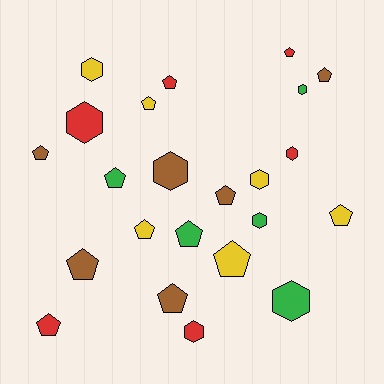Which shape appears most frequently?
Pentagon, with 14 objects.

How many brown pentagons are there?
There are 5 brown pentagons.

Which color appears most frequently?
Yellow, with 6 objects.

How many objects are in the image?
There are 23 objects.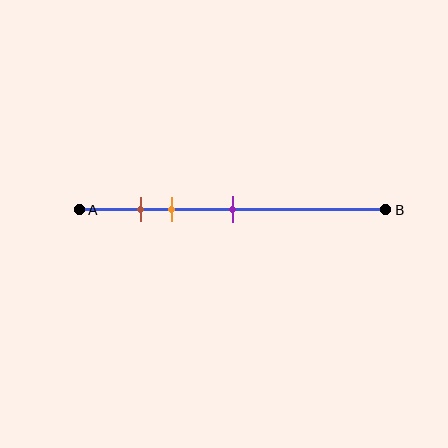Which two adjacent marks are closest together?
The brown and orange marks are the closest adjacent pair.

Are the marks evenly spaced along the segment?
No, the marks are not evenly spaced.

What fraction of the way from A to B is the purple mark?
The purple mark is approximately 50% (0.5) of the way from A to B.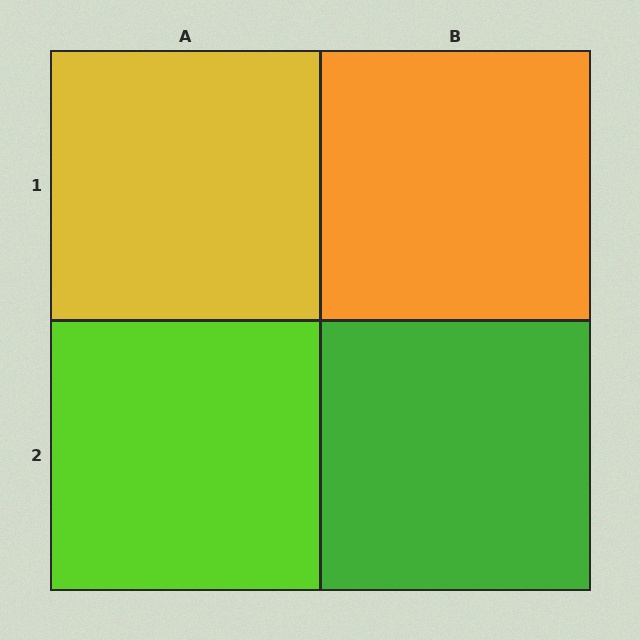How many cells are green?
1 cell is green.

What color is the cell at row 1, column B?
Orange.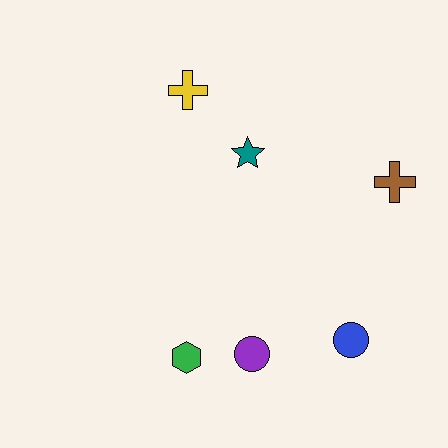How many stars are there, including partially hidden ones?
There is 1 star.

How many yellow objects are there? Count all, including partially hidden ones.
There is 1 yellow object.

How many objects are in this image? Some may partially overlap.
There are 6 objects.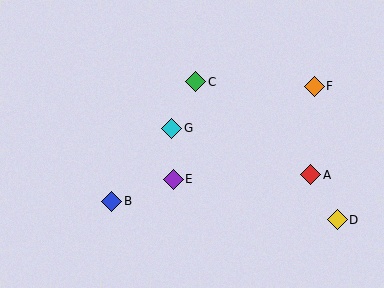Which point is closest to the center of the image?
Point G at (172, 128) is closest to the center.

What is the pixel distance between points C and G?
The distance between C and G is 52 pixels.